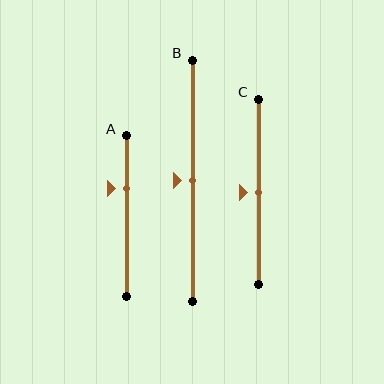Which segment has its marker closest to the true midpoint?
Segment B has its marker closest to the true midpoint.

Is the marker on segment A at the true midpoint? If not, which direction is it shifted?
No, the marker on segment A is shifted upward by about 17% of the segment length.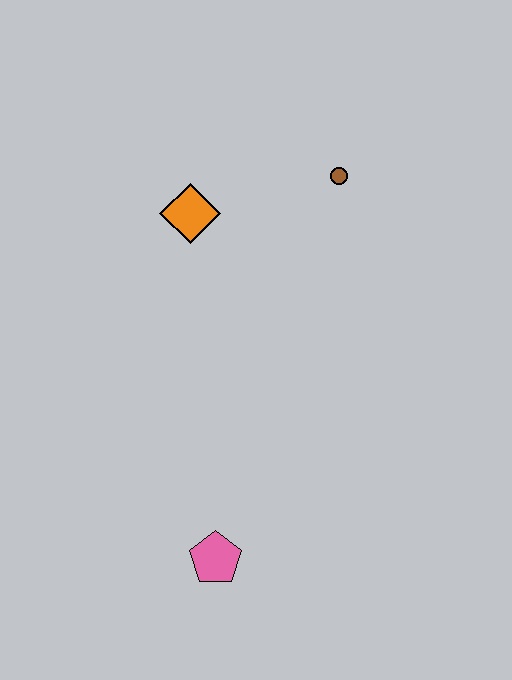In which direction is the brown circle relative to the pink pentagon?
The brown circle is above the pink pentagon.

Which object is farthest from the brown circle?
The pink pentagon is farthest from the brown circle.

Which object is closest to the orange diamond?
The brown circle is closest to the orange diamond.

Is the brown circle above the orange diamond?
Yes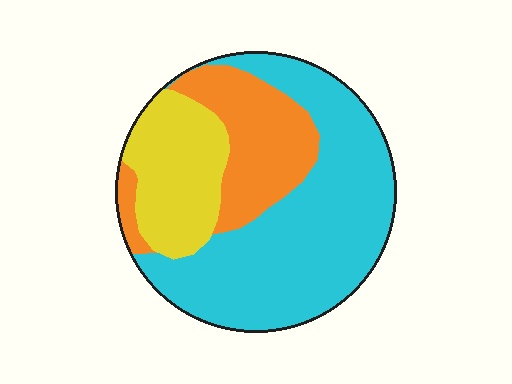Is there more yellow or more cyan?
Cyan.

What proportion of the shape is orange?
Orange covers around 25% of the shape.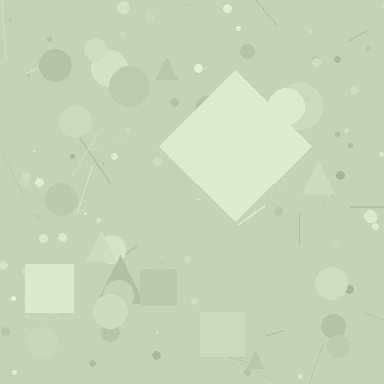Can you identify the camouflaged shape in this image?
The camouflaged shape is a diamond.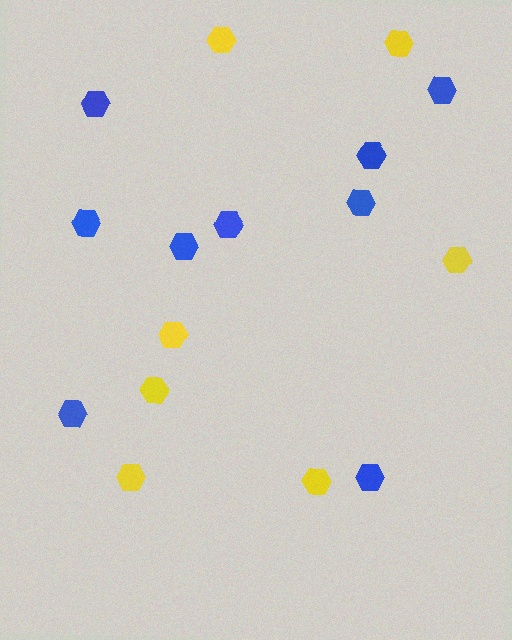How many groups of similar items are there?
There are 2 groups: one group of blue hexagons (9) and one group of yellow hexagons (7).